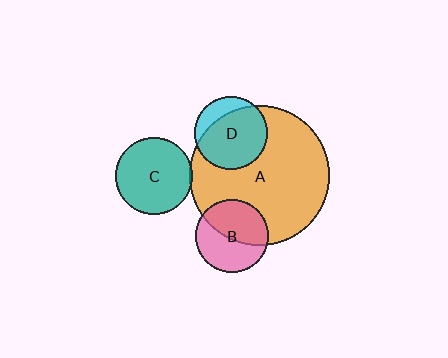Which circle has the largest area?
Circle A (orange).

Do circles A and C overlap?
Yes.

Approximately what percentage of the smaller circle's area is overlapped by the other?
Approximately 5%.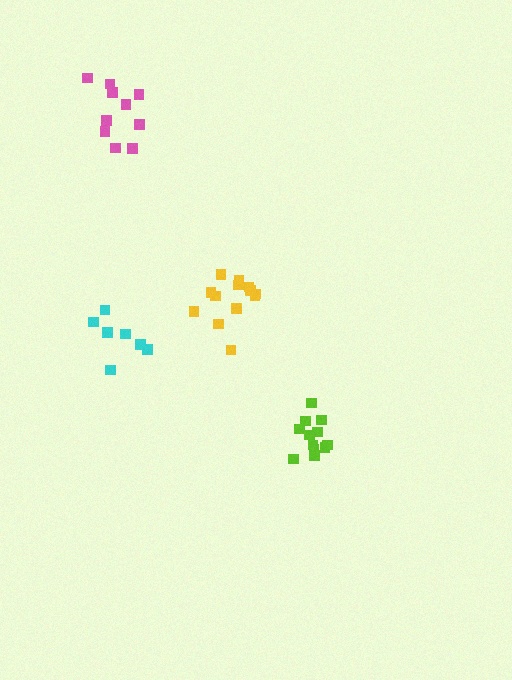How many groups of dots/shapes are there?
There are 4 groups.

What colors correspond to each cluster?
The clusters are colored: yellow, lime, cyan, pink.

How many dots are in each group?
Group 1: 13 dots, Group 2: 12 dots, Group 3: 7 dots, Group 4: 10 dots (42 total).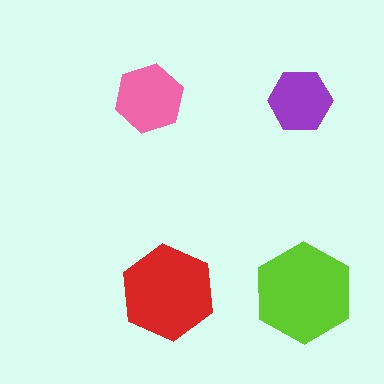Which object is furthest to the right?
The lime hexagon is rightmost.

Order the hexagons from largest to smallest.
the lime one, the red one, the pink one, the purple one.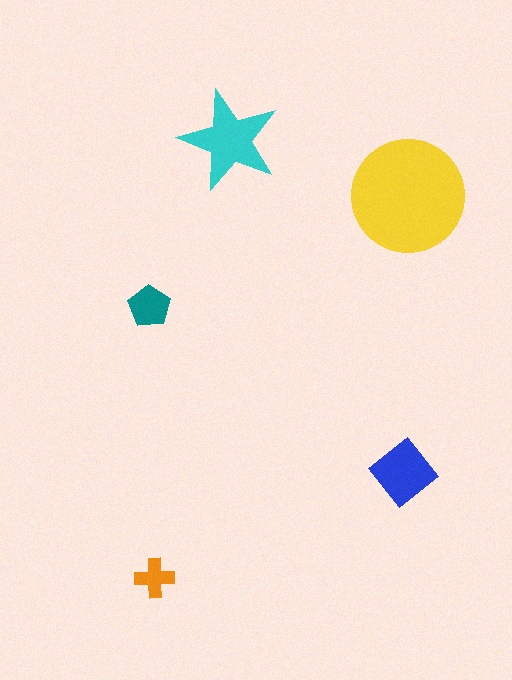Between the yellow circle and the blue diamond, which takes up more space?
The yellow circle.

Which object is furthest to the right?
The yellow circle is rightmost.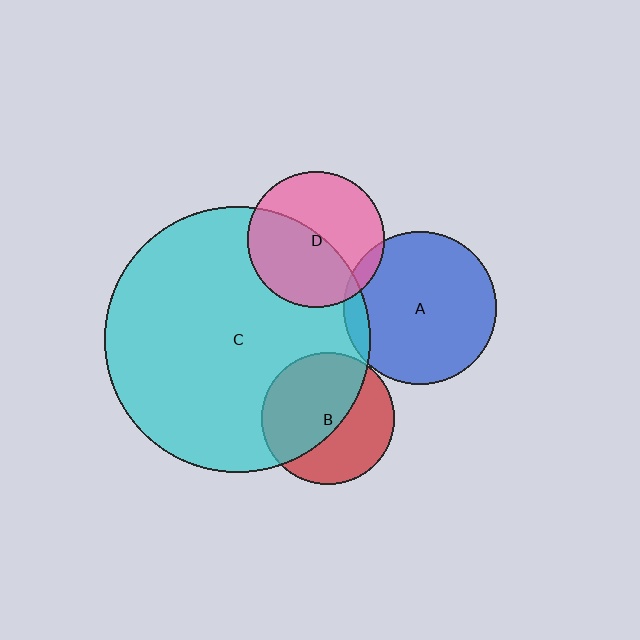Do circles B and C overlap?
Yes.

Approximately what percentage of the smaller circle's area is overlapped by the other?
Approximately 55%.